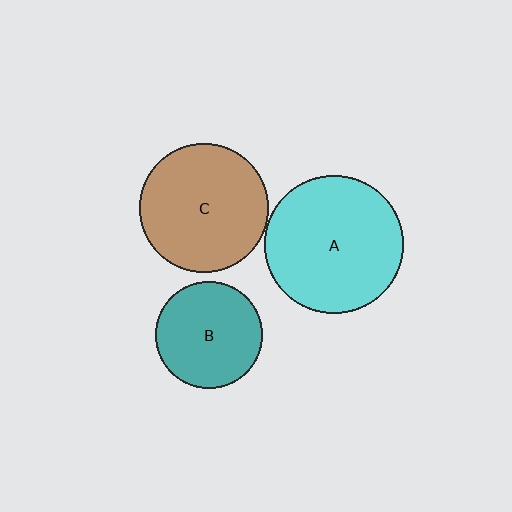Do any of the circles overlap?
No, none of the circles overlap.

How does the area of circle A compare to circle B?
Approximately 1.7 times.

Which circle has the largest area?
Circle A (cyan).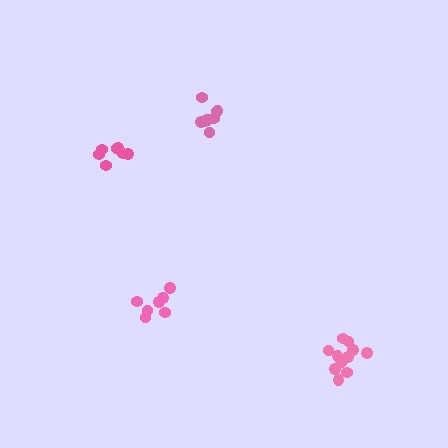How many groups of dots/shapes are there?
There are 4 groups.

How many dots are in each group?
Group 1: 7 dots, Group 2: 11 dots, Group 3: 8 dots, Group 4: 7 dots (33 total).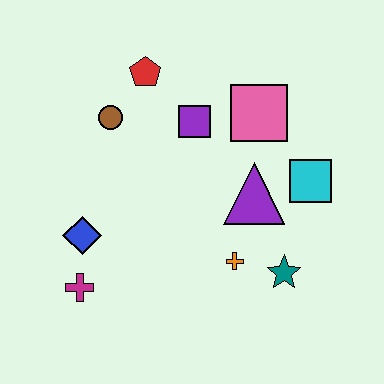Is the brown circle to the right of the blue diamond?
Yes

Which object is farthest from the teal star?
The red pentagon is farthest from the teal star.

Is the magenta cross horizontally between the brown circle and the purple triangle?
No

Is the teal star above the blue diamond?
No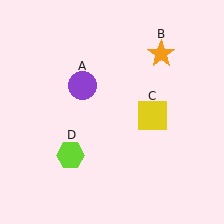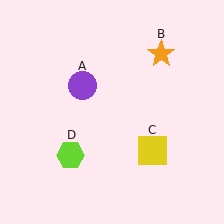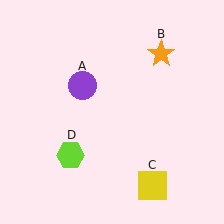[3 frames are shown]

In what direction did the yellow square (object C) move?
The yellow square (object C) moved down.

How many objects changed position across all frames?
1 object changed position: yellow square (object C).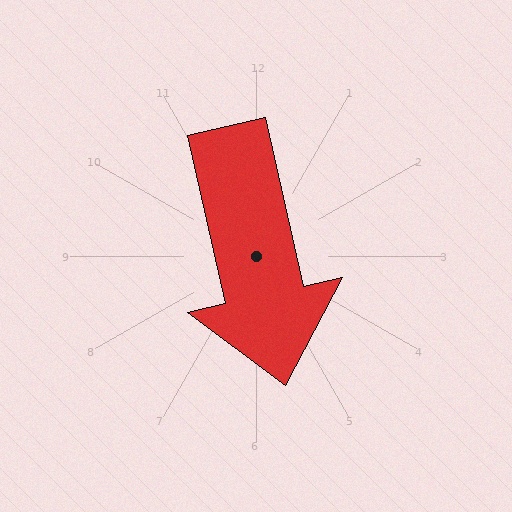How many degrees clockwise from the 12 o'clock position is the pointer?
Approximately 167 degrees.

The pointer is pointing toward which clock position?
Roughly 6 o'clock.